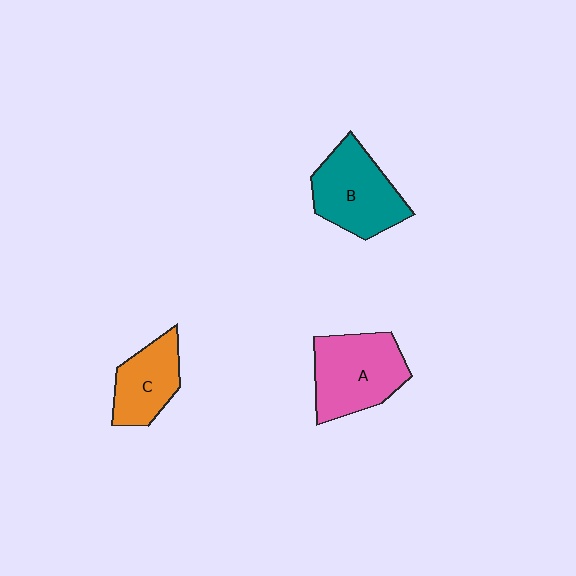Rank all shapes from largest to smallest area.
From largest to smallest: A (pink), B (teal), C (orange).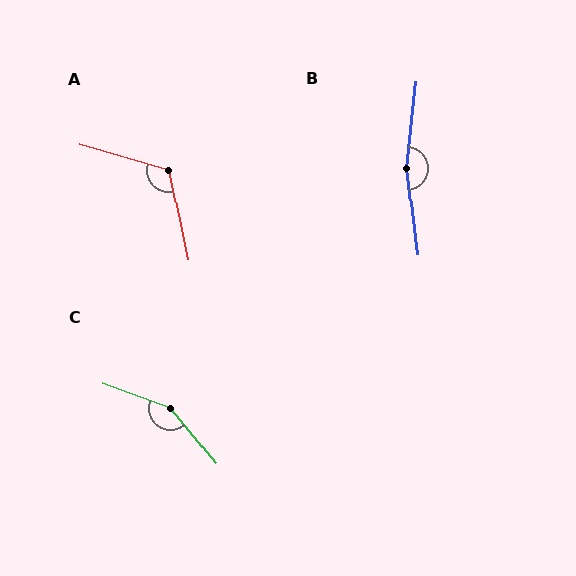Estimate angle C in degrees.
Approximately 149 degrees.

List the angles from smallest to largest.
A (118°), C (149°), B (166°).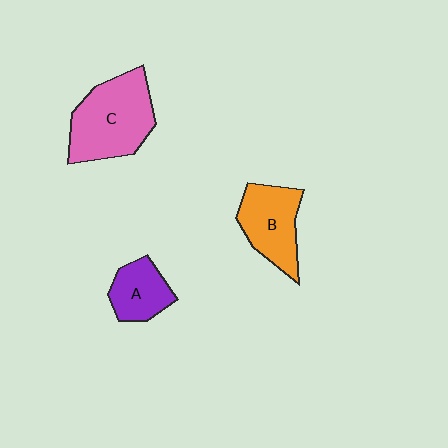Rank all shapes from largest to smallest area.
From largest to smallest: C (pink), B (orange), A (purple).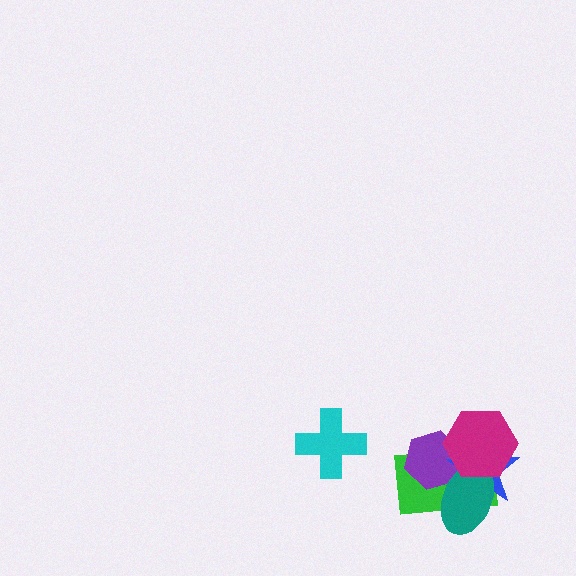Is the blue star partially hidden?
Yes, it is partially covered by another shape.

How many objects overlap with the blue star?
4 objects overlap with the blue star.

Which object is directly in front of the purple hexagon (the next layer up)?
The blue star is directly in front of the purple hexagon.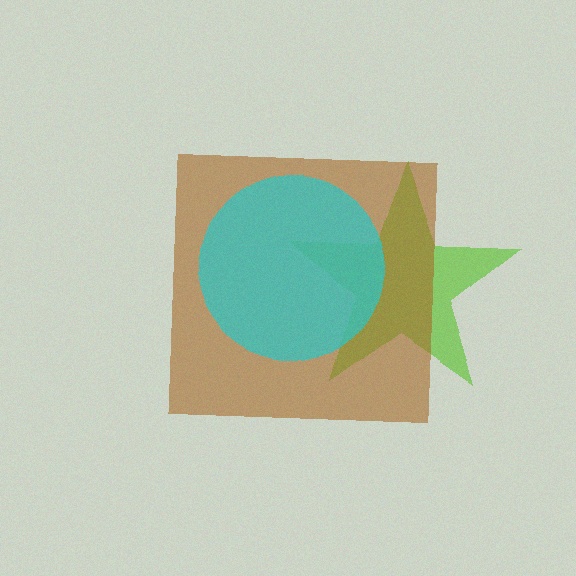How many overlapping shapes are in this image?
There are 3 overlapping shapes in the image.